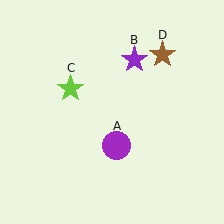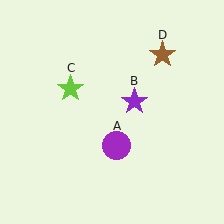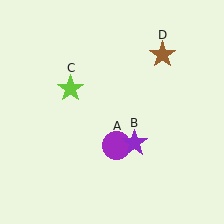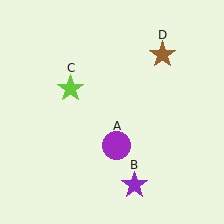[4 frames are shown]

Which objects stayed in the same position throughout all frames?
Purple circle (object A) and lime star (object C) and brown star (object D) remained stationary.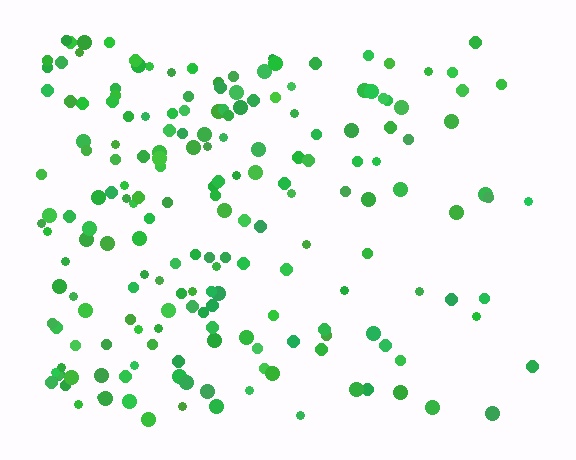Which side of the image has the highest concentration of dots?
The left.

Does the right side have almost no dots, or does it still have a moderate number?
Still a moderate number, just noticeably fewer than the left.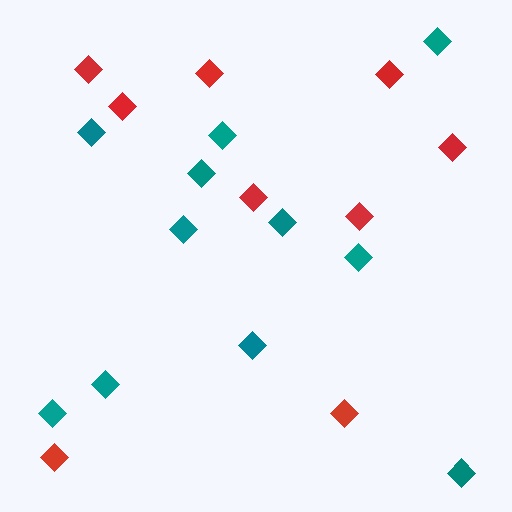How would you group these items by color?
There are 2 groups: one group of teal diamonds (11) and one group of red diamonds (9).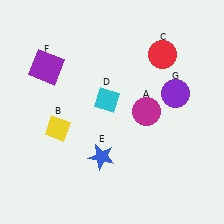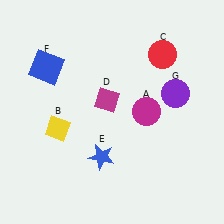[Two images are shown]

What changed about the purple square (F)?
In Image 1, F is purple. In Image 2, it changed to blue.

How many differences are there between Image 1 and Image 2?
There are 2 differences between the two images.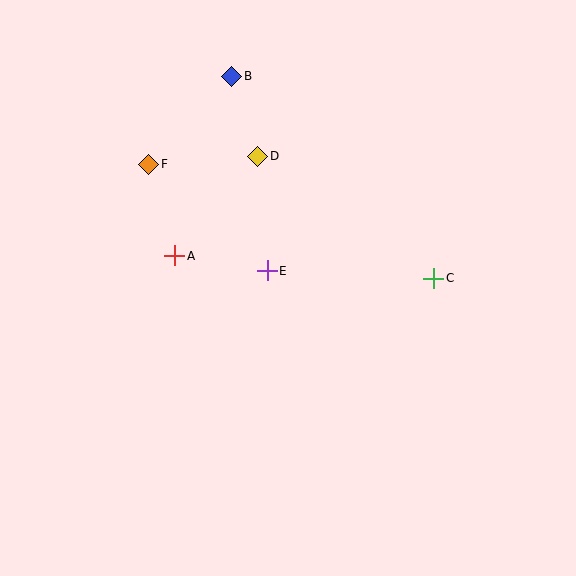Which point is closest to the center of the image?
Point E at (267, 271) is closest to the center.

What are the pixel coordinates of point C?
Point C is at (434, 278).